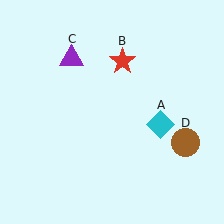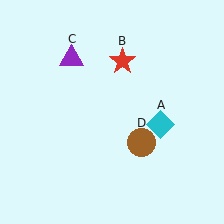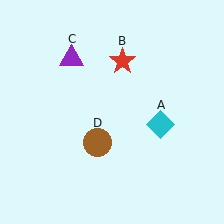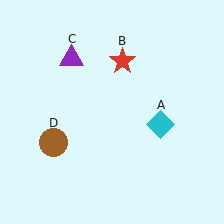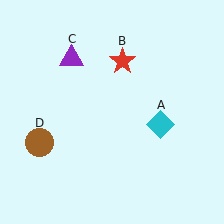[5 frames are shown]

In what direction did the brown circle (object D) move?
The brown circle (object D) moved left.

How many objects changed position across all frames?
1 object changed position: brown circle (object D).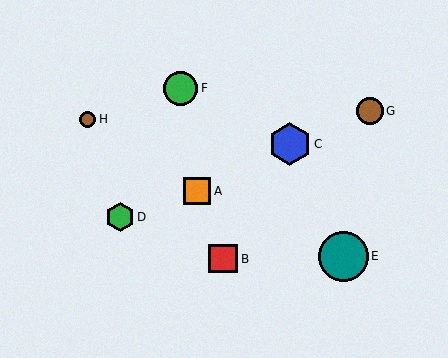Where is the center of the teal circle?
The center of the teal circle is at (344, 256).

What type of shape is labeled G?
Shape G is a brown circle.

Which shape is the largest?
The teal circle (labeled E) is the largest.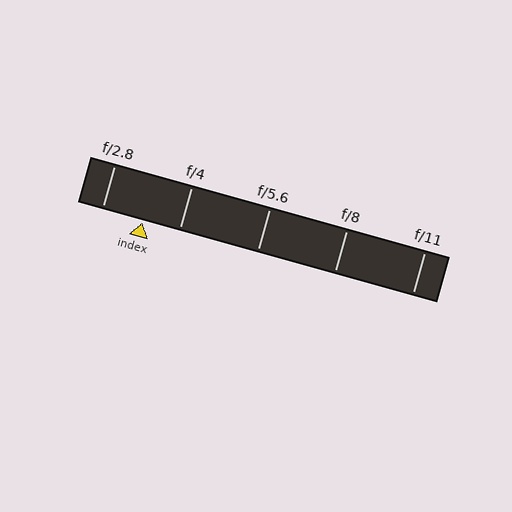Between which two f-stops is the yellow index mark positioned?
The index mark is between f/2.8 and f/4.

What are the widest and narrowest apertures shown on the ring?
The widest aperture shown is f/2.8 and the narrowest is f/11.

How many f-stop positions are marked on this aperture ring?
There are 5 f-stop positions marked.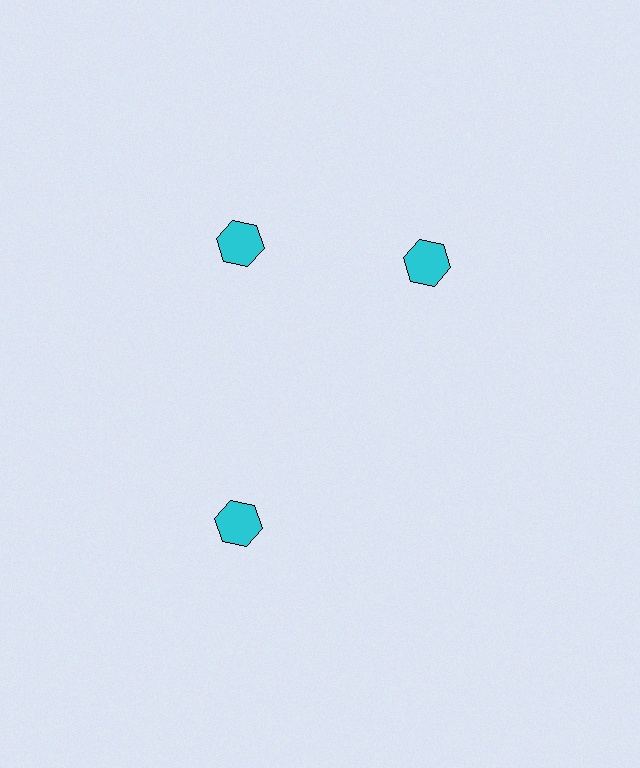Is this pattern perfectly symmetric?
No. The 3 cyan hexagons are arranged in a ring, but one element near the 3 o'clock position is rotated out of alignment along the ring, breaking the 3-fold rotational symmetry.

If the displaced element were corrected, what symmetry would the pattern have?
It would have 3-fold rotational symmetry — the pattern would map onto itself every 120 degrees.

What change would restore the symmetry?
The symmetry would be restored by rotating it back into even spacing with its neighbors so that all 3 hexagons sit at equal angles and equal distance from the center.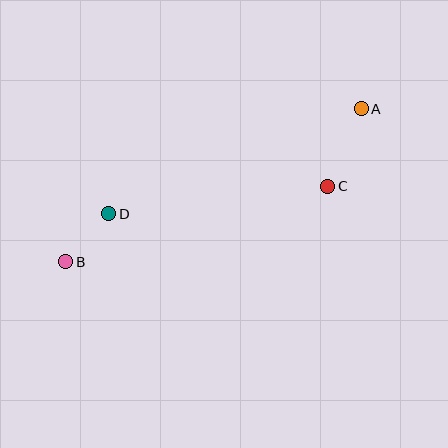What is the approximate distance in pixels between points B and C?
The distance between B and C is approximately 273 pixels.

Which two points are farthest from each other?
Points A and B are farthest from each other.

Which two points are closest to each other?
Points B and D are closest to each other.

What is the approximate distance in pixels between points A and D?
The distance between A and D is approximately 273 pixels.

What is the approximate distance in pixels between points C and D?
The distance between C and D is approximately 220 pixels.